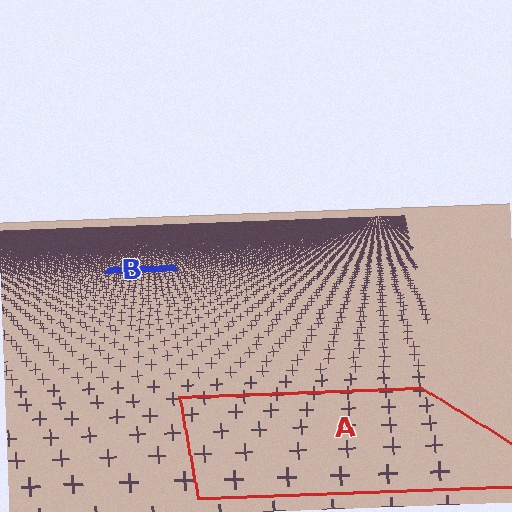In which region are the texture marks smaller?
The texture marks are smaller in region B, because it is farther away.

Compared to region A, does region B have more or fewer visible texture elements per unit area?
Region B has more texture elements per unit area — they are packed more densely because it is farther away.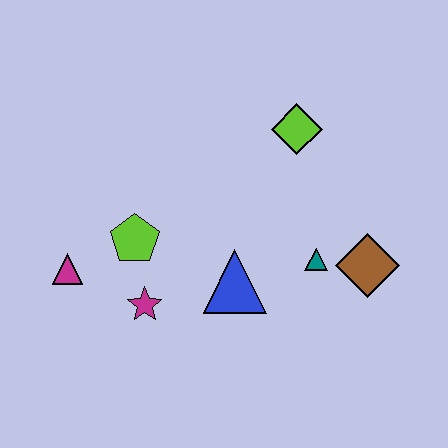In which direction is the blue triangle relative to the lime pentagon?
The blue triangle is to the right of the lime pentagon.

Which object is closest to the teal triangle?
The brown diamond is closest to the teal triangle.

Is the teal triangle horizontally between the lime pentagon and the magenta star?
No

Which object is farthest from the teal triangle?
The magenta triangle is farthest from the teal triangle.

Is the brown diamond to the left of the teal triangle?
No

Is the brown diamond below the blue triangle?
No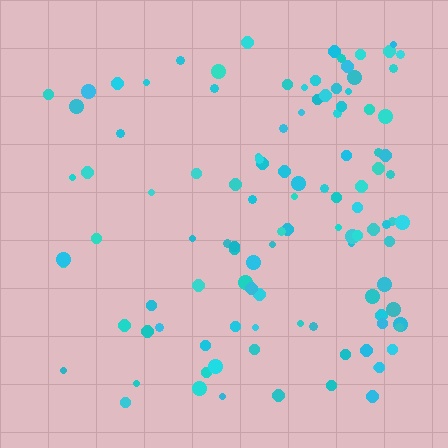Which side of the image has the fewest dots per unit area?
The left.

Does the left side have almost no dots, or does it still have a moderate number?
Still a moderate number, just noticeably fewer than the right.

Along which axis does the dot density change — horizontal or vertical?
Horizontal.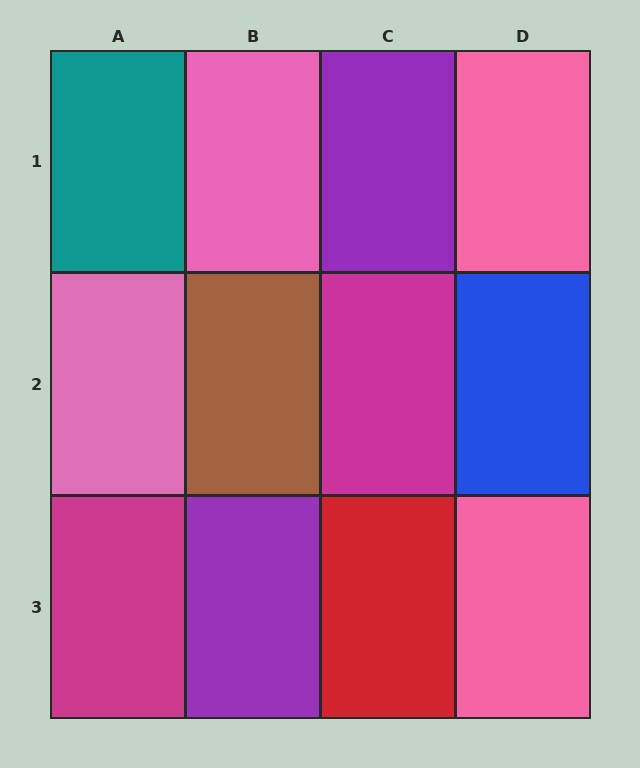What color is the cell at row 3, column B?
Purple.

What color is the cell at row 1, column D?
Pink.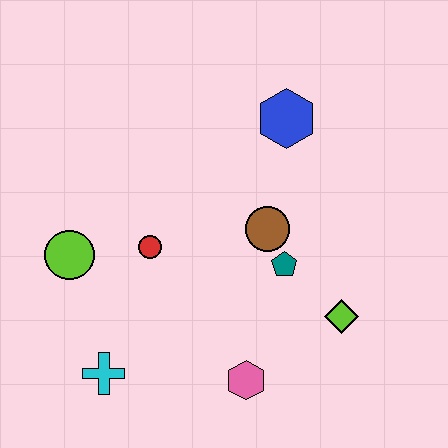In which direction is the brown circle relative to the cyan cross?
The brown circle is to the right of the cyan cross.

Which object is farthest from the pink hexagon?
The blue hexagon is farthest from the pink hexagon.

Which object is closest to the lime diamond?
The teal pentagon is closest to the lime diamond.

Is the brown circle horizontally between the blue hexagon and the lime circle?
Yes